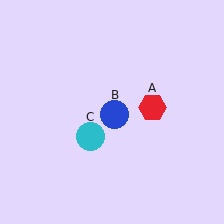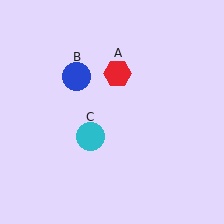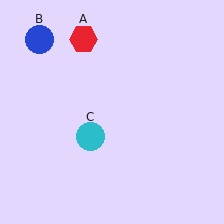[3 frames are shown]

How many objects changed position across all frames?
2 objects changed position: red hexagon (object A), blue circle (object B).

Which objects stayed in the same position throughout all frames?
Cyan circle (object C) remained stationary.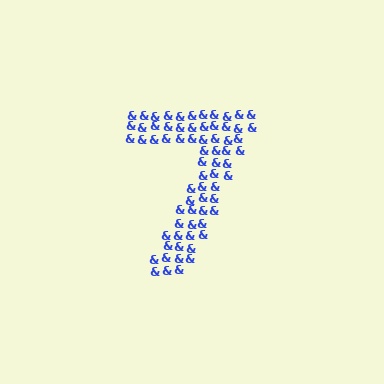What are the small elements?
The small elements are ampersands.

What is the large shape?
The large shape is the digit 7.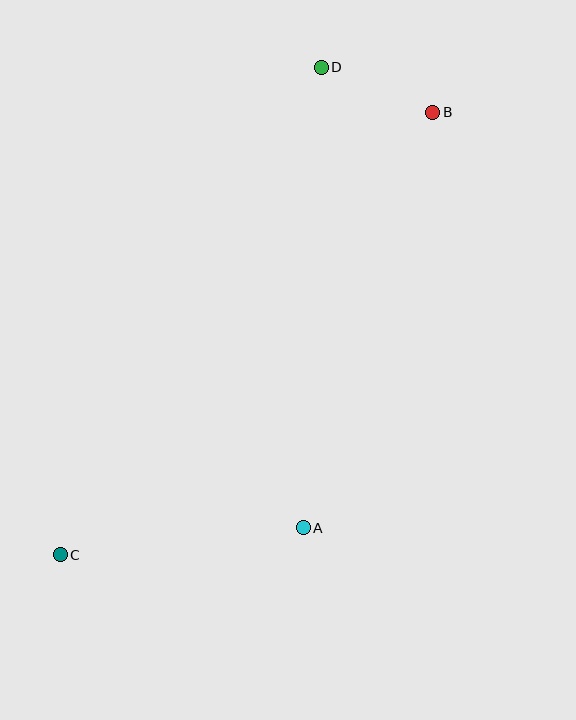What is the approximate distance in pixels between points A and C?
The distance between A and C is approximately 244 pixels.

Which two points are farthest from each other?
Points B and C are farthest from each other.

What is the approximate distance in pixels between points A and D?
The distance between A and D is approximately 461 pixels.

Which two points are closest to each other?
Points B and D are closest to each other.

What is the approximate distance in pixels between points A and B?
The distance between A and B is approximately 435 pixels.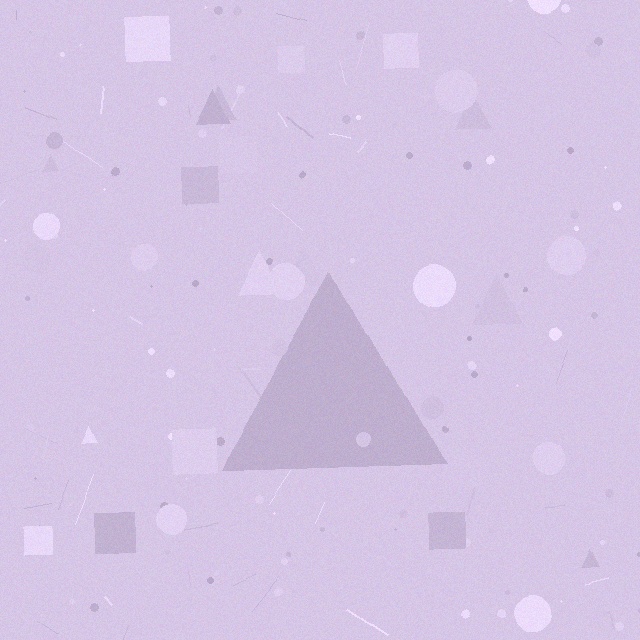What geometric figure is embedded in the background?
A triangle is embedded in the background.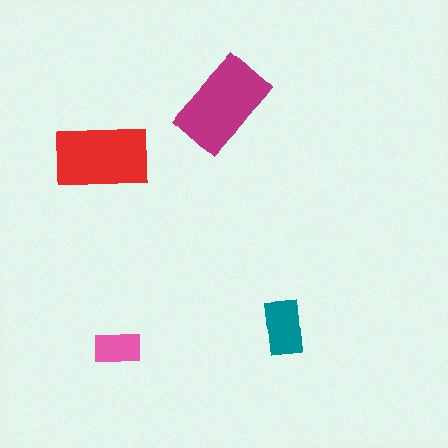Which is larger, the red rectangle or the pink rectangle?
The red one.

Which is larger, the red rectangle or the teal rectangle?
The red one.